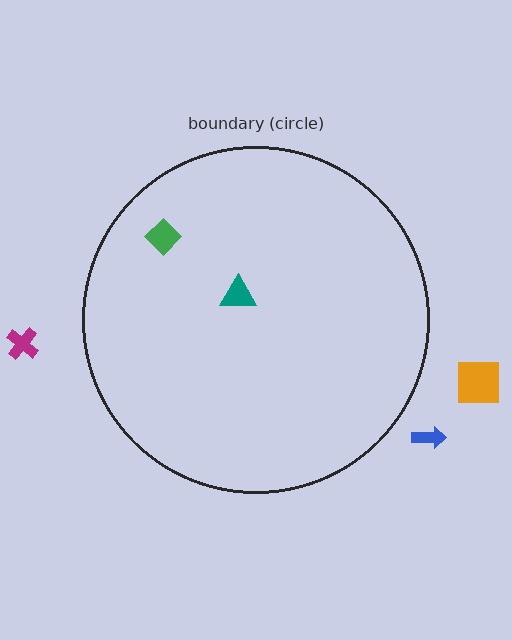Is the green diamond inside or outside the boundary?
Inside.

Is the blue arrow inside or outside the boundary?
Outside.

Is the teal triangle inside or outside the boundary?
Inside.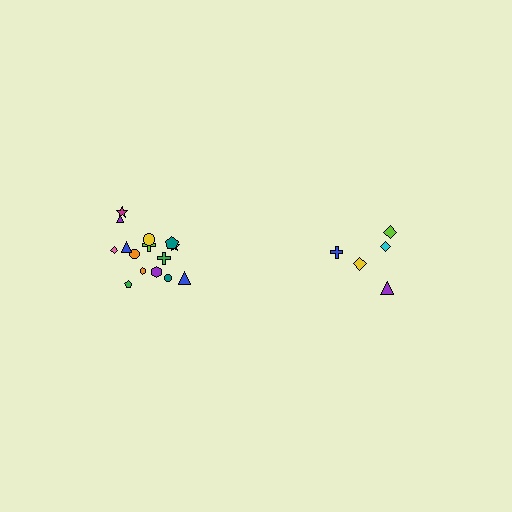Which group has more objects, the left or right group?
The left group.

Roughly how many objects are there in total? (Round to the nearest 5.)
Roughly 20 objects in total.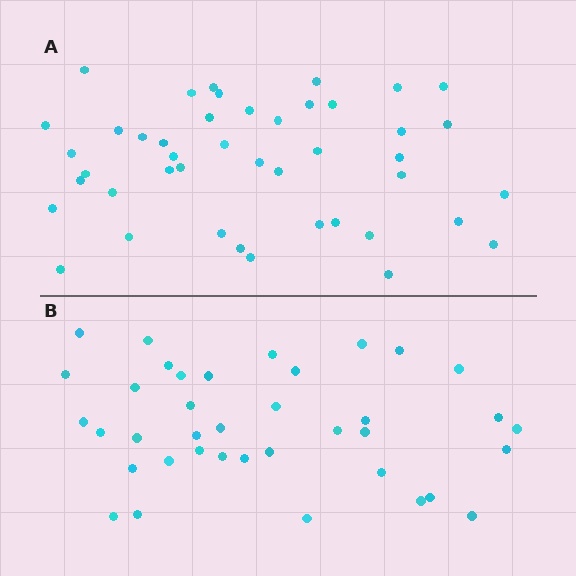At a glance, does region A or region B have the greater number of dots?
Region A (the top region) has more dots.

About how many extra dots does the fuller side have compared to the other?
Region A has about 6 more dots than region B.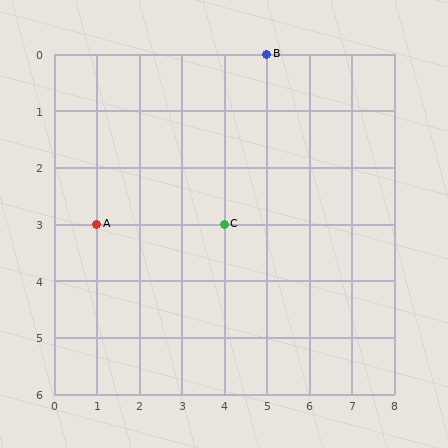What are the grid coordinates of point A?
Point A is at grid coordinates (1, 3).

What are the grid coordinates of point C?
Point C is at grid coordinates (4, 3).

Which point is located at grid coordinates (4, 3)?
Point C is at (4, 3).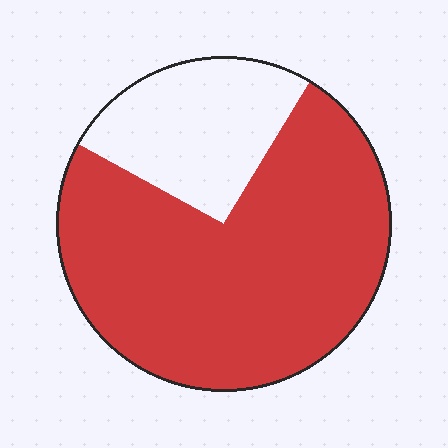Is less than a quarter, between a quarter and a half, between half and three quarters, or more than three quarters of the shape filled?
Between half and three quarters.